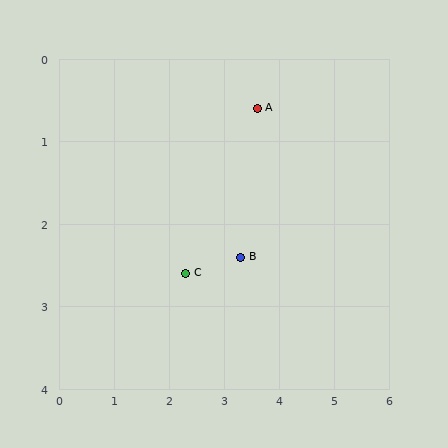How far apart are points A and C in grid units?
Points A and C are about 2.4 grid units apart.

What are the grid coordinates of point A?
Point A is at approximately (3.6, 0.6).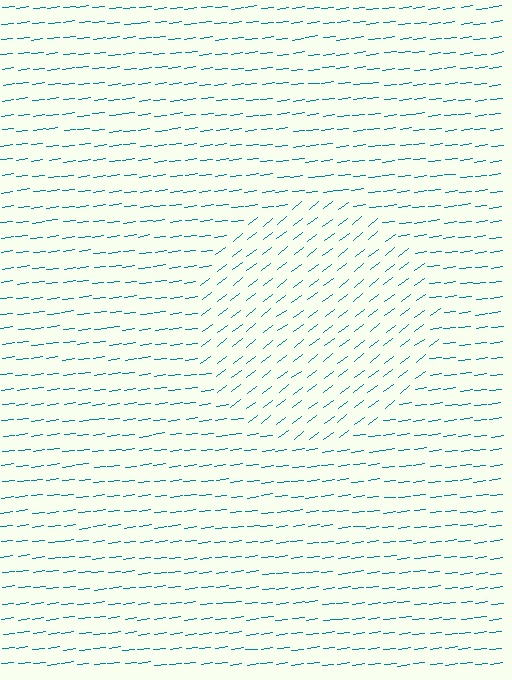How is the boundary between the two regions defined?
The boundary is defined purely by a change in line orientation (approximately 30 degrees difference). All lines are the same color and thickness.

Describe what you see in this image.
The image is filled with small teal line segments. A circle region in the image has lines oriented differently from the surrounding lines, creating a visible texture boundary.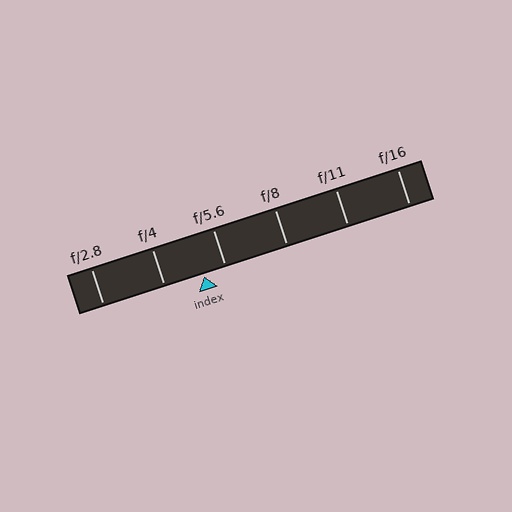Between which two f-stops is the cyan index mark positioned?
The index mark is between f/4 and f/5.6.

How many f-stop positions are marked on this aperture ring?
There are 6 f-stop positions marked.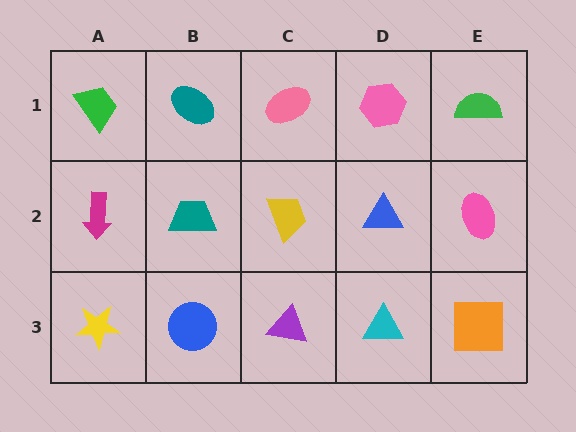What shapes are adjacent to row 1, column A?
A magenta arrow (row 2, column A), a teal ellipse (row 1, column B).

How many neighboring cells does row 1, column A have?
2.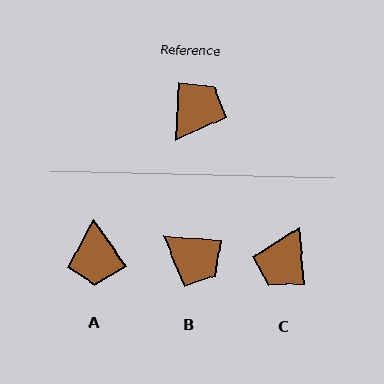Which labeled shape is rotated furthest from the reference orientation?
C, about 173 degrees away.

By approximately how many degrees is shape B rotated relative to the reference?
Approximately 92 degrees clockwise.